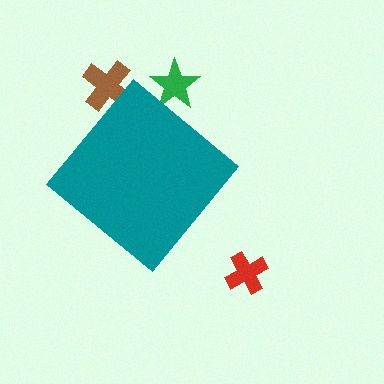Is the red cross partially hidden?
No, the red cross is fully visible.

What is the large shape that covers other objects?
A teal diamond.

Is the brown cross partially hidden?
Yes, the brown cross is partially hidden behind the teal diamond.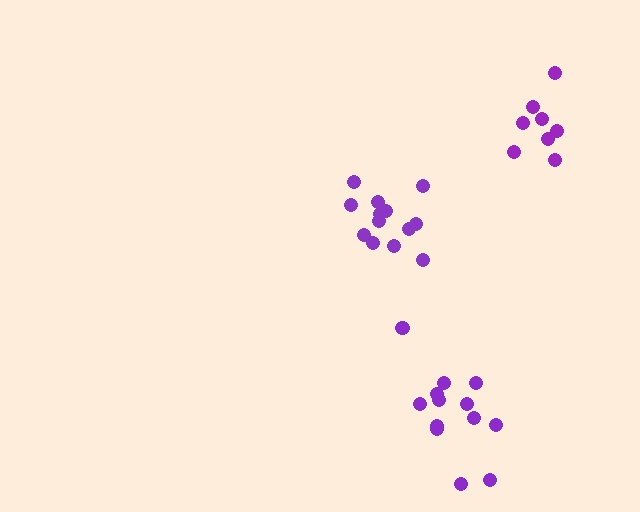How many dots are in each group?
Group 1: 8 dots, Group 2: 13 dots, Group 3: 13 dots (34 total).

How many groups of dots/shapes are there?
There are 3 groups.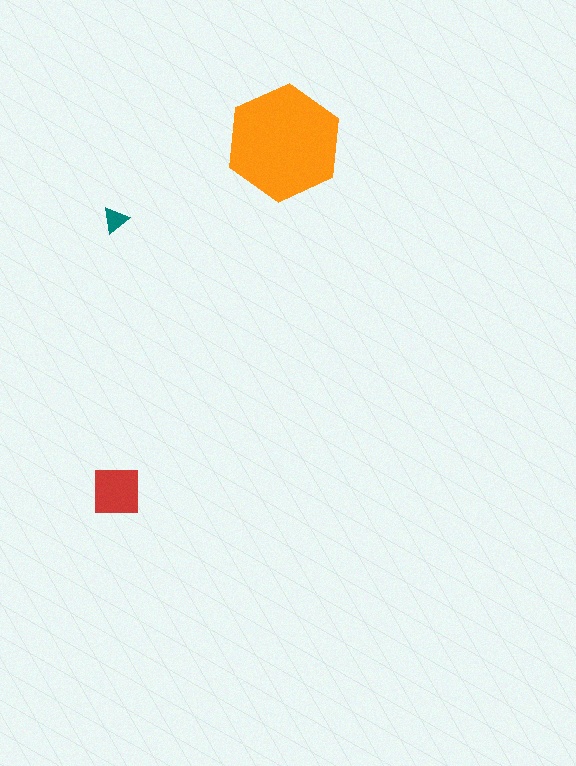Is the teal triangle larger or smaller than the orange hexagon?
Smaller.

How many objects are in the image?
There are 3 objects in the image.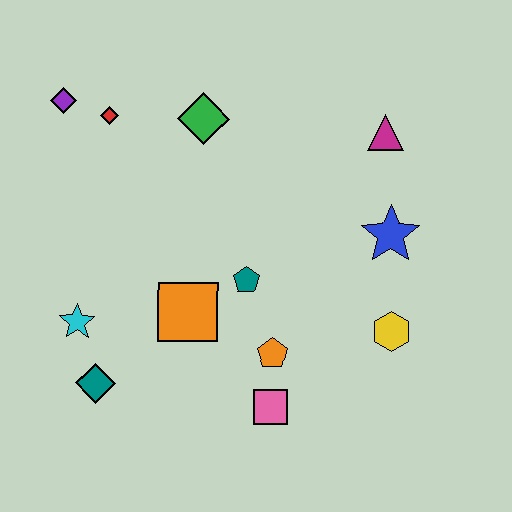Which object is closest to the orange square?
The teal pentagon is closest to the orange square.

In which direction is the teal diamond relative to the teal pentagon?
The teal diamond is to the left of the teal pentagon.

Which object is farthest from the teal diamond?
The magenta triangle is farthest from the teal diamond.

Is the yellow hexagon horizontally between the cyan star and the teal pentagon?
No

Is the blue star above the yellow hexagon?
Yes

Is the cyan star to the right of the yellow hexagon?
No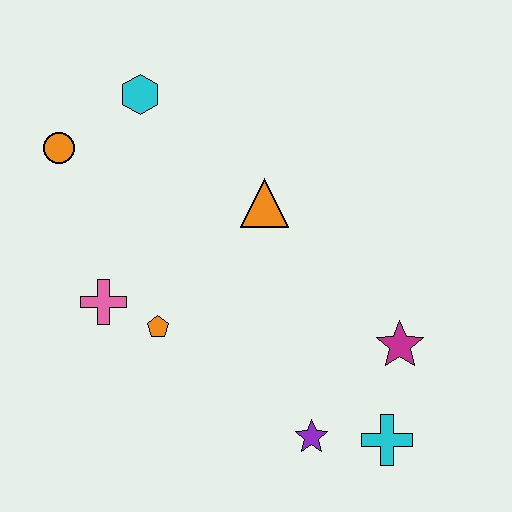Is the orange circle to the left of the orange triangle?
Yes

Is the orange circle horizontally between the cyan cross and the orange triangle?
No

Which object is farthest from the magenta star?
The orange circle is farthest from the magenta star.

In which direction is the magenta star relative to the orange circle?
The magenta star is to the right of the orange circle.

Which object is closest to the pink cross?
The orange pentagon is closest to the pink cross.